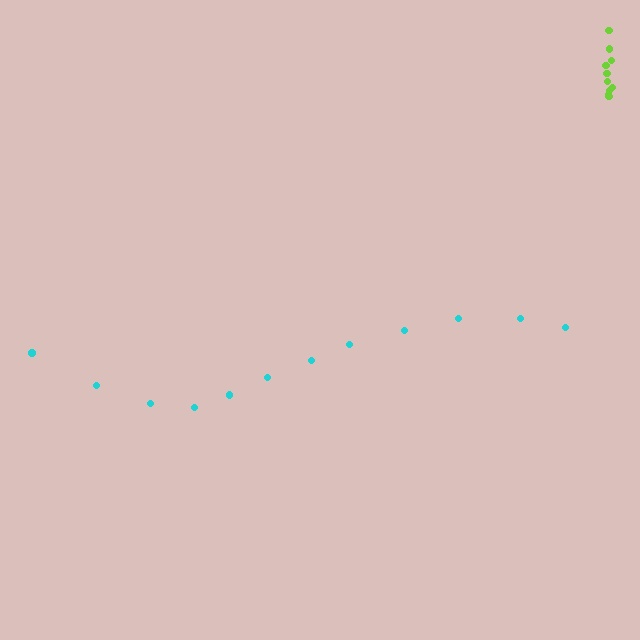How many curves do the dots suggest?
There are 2 distinct paths.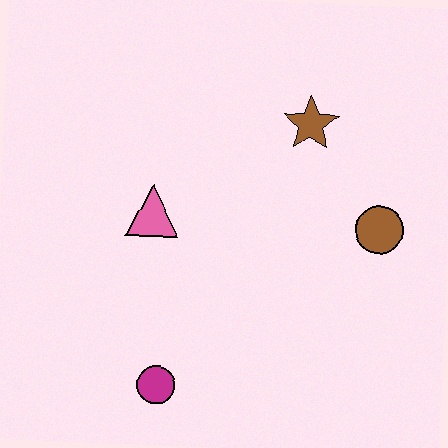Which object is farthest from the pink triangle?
The brown circle is farthest from the pink triangle.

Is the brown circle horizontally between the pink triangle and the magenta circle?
No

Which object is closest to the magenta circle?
The pink triangle is closest to the magenta circle.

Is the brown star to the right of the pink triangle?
Yes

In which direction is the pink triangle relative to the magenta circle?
The pink triangle is above the magenta circle.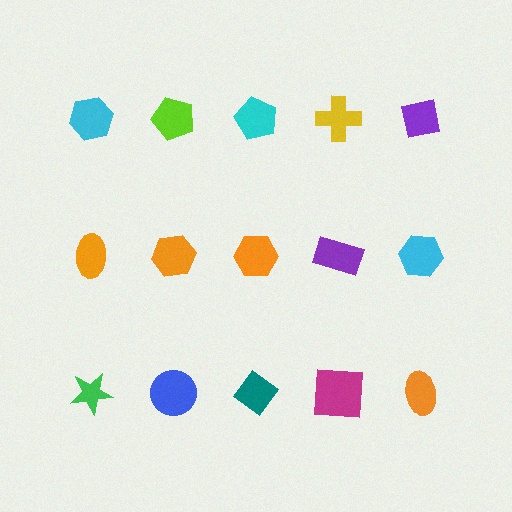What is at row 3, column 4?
A magenta square.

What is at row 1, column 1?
A cyan hexagon.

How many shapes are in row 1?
5 shapes.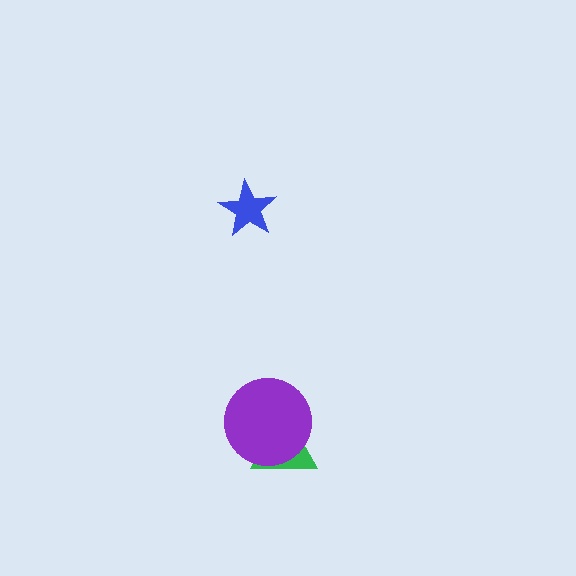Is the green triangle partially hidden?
Yes, it is partially covered by another shape.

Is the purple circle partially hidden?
No, no other shape covers it.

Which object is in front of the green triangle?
The purple circle is in front of the green triangle.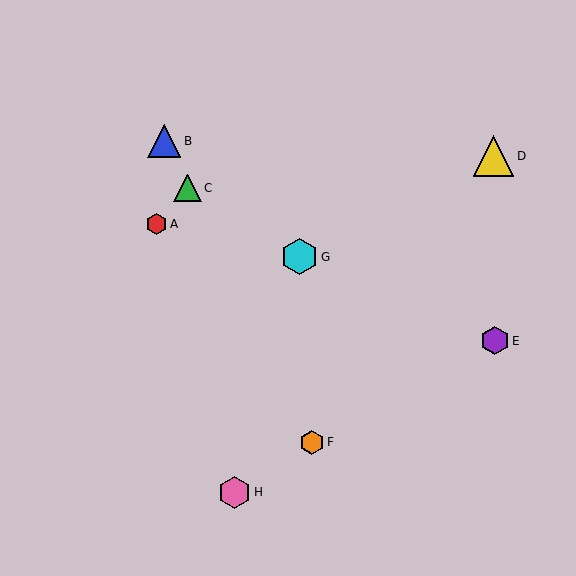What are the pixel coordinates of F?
Object F is at (312, 442).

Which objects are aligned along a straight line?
Objects B, C, F are aligned along a straight line.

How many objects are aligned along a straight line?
3 objects (B, C, F) are aligned along a straight line.